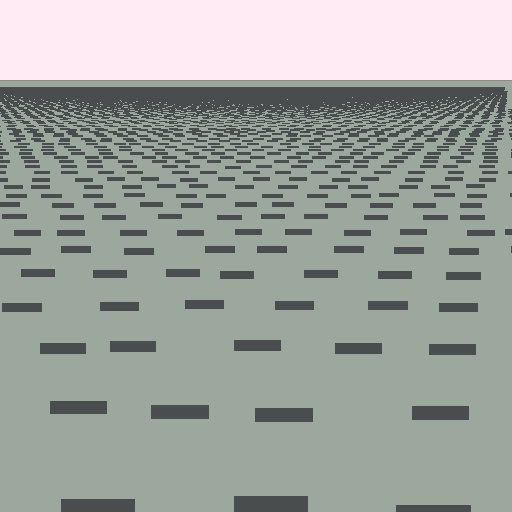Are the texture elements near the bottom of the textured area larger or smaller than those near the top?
Larger. Near the bottom, elements are closer to the viewer and appear at a bigger on-screen size.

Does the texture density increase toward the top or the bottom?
Density increases toward the top.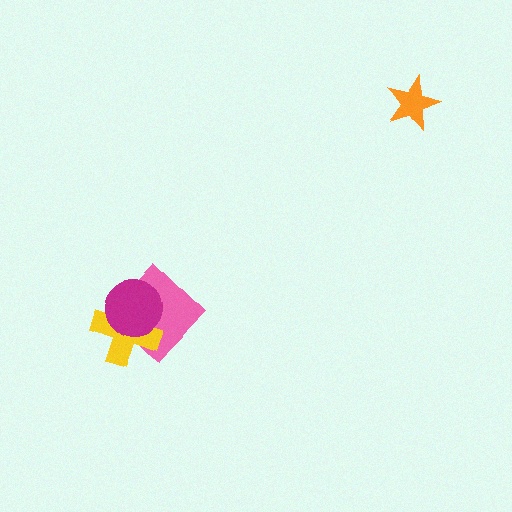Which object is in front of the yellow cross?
The magenta circle is in front of the yellow cross.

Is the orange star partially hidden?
No, no other shape covers it.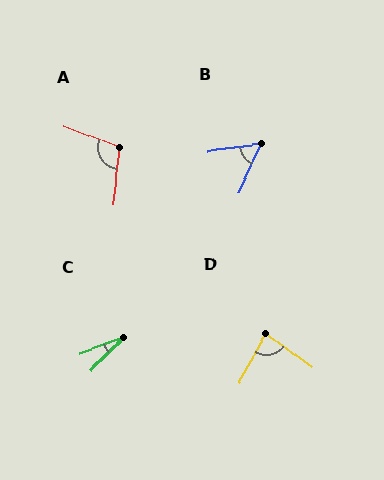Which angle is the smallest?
C, at approximately 25 degrees.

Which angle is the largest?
A, at approximately 104 degrees.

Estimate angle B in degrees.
Approximately 58 degrees.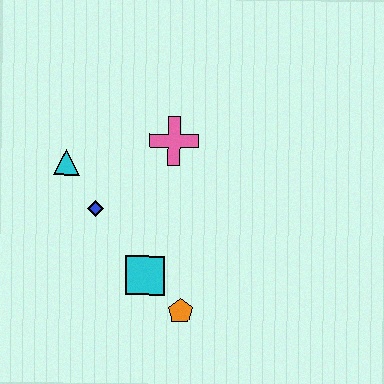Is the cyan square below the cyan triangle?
Yes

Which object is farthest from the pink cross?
The orange pentagon is farthest from the pink cross.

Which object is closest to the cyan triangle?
The blue diamond is closest to the cyan triangle.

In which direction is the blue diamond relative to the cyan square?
The blue diamond is above the cyan square.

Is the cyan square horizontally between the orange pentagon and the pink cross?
No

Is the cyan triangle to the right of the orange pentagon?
No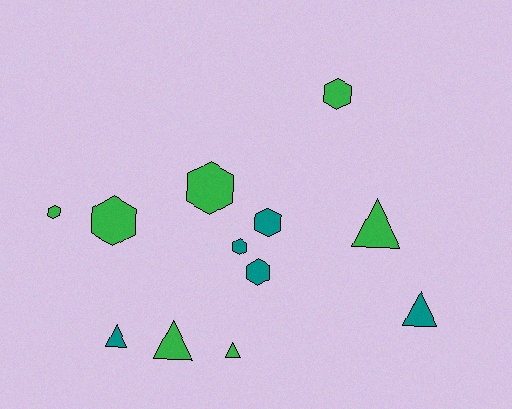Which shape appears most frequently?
Hexagon, with 7 objects.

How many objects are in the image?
There are 12 objects.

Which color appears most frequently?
Green, with 7 objects.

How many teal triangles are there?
There are 2 teal triangles.